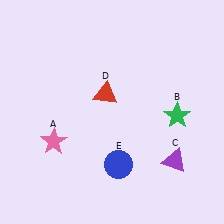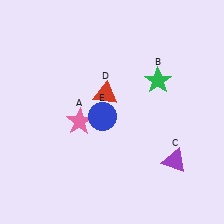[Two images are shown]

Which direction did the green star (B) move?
The green star (B) moved up.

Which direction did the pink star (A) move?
The pink star (A) moved right.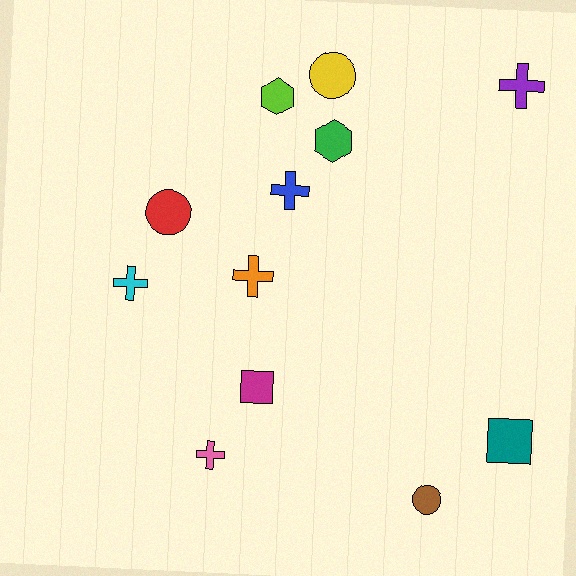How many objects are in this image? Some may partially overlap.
There are 12 objects.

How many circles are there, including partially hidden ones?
There are 3 circles.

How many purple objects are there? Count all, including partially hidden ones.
There is 1 purple object.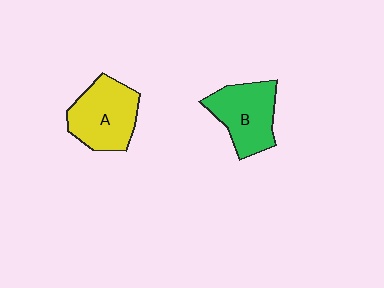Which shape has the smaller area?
Shape B (green).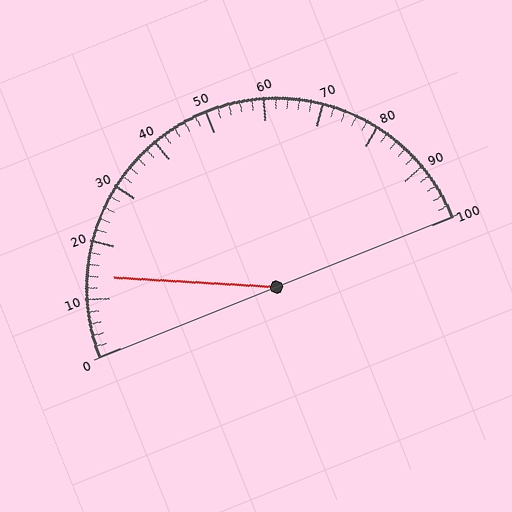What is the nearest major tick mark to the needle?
The nearest major tick mark is 10.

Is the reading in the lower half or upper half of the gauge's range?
The reading is in the lower half of the range (0 to 100).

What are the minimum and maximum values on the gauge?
The gauge ranges from 0 to 100.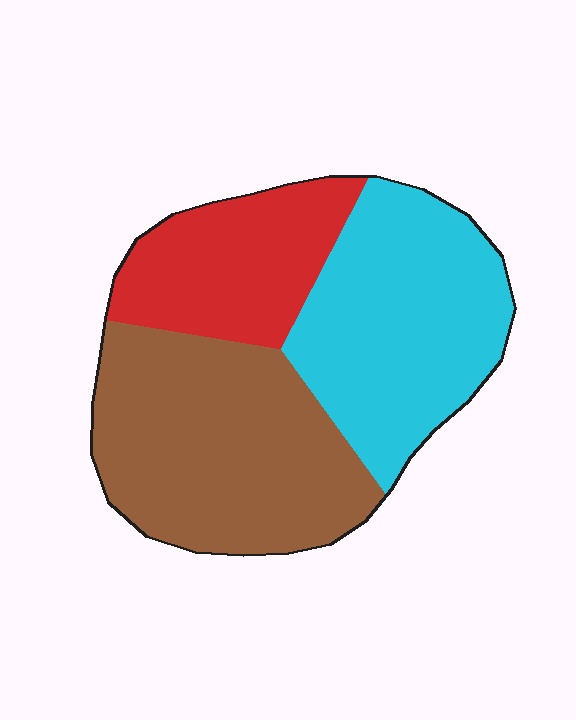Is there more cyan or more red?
Cyan.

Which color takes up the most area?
Brown, at roughly 40%.